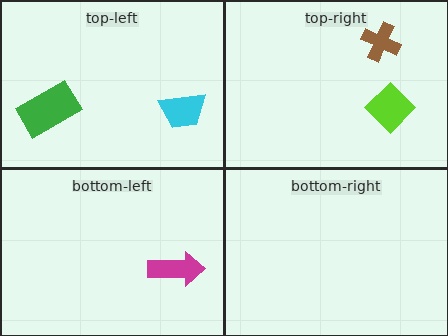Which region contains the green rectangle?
The top-left region.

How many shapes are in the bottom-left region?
1.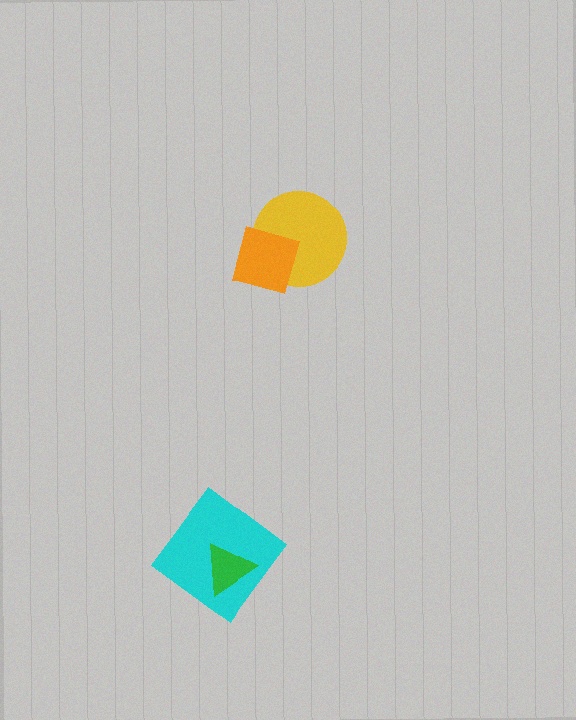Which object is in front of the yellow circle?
The orange diamond is in front of the yellow circle.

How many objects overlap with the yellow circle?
1 object overlaps with the yellow circle.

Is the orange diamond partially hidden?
No, no other shape covers it.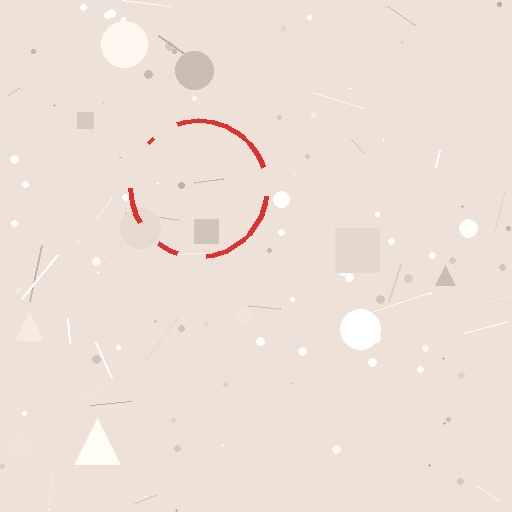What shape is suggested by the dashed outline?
The dashed outline suggests a circle.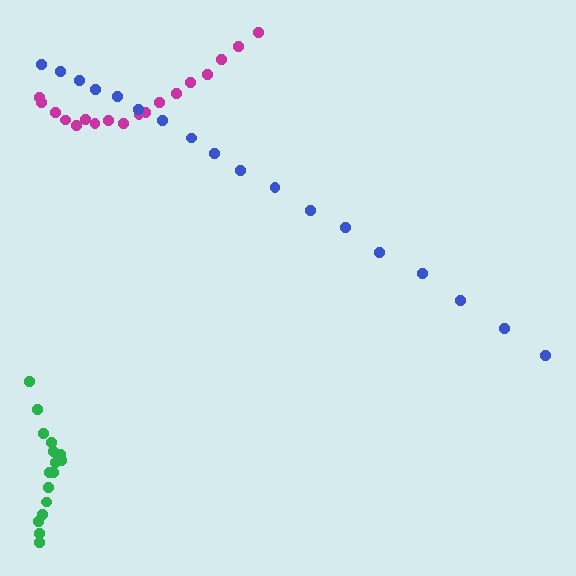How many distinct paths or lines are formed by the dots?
There are 3 distinct paths.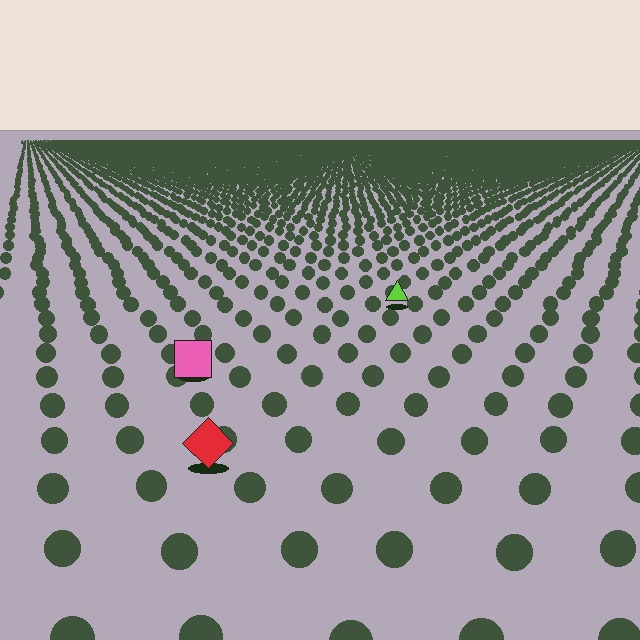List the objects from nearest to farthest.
From nearest to farthest: the red diamond, the pink square, the lime triangle.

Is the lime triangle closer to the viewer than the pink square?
No. The pink square is closer — you can tell from the texture gradient: the ground texture is coarser near it.